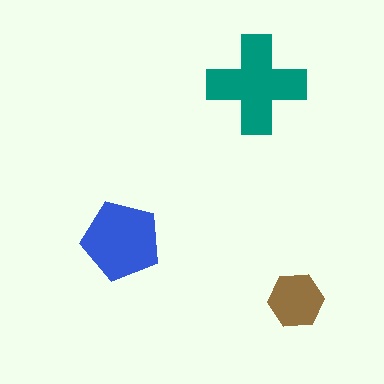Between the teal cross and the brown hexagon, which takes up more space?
The teal cross.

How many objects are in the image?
There are 3 objects in the image.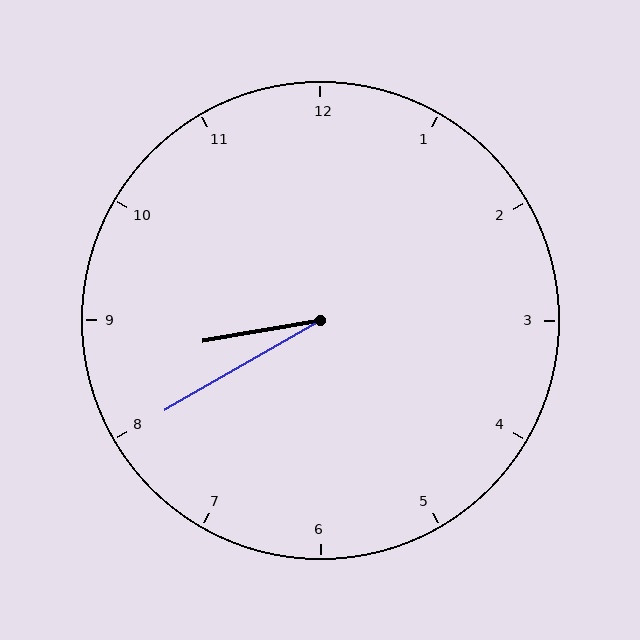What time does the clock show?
8:40.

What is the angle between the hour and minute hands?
Approximately 20 degrees.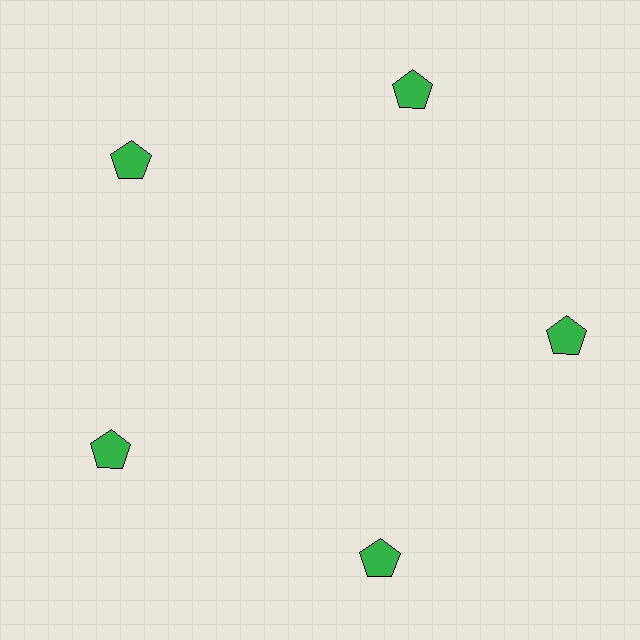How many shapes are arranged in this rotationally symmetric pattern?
There are 5 shapes, arranged in 5 groups of 1.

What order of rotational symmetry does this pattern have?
This pattern has 5-fold rotational symmetry.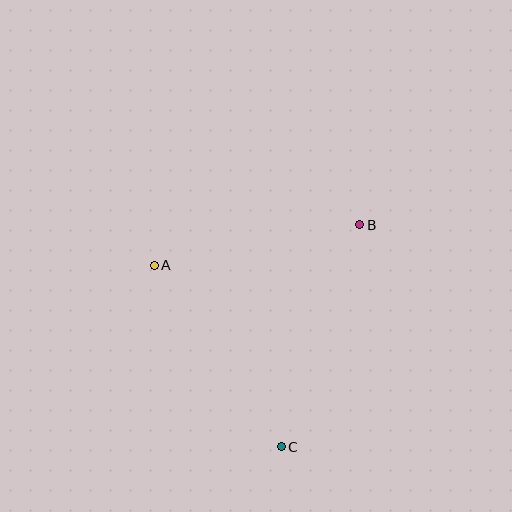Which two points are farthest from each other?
Points B and C are farthest from each other.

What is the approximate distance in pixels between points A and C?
The distance between A and C is approximately 222 pixels.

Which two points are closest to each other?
Points A and B are closest to each other.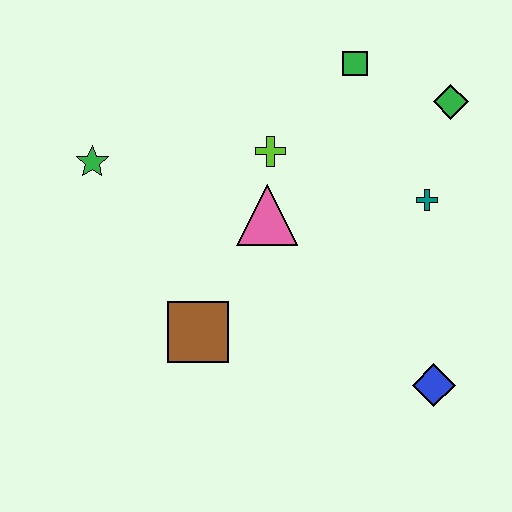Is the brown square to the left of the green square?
Yes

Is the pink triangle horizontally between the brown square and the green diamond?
Yes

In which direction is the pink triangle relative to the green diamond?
The pink triangle is to the left of the green diamond.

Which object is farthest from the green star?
The blue diamond is farthest from the green star.